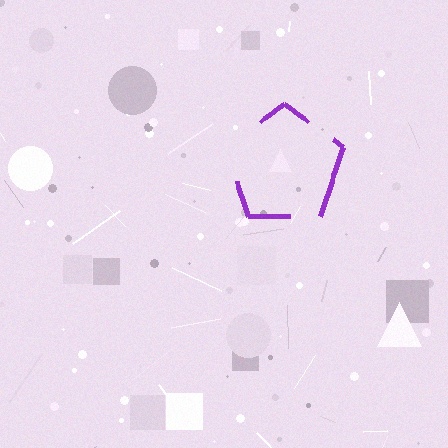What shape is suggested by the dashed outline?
The dashed outline suggests a pentagon.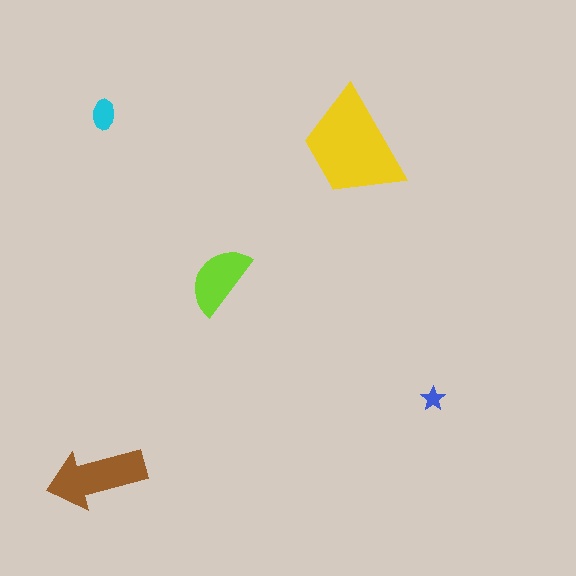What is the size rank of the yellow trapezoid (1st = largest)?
1st.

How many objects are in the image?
There are 5 objects in the image.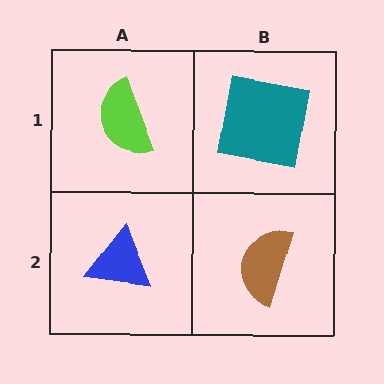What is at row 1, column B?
A teal square.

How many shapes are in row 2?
2 shapes.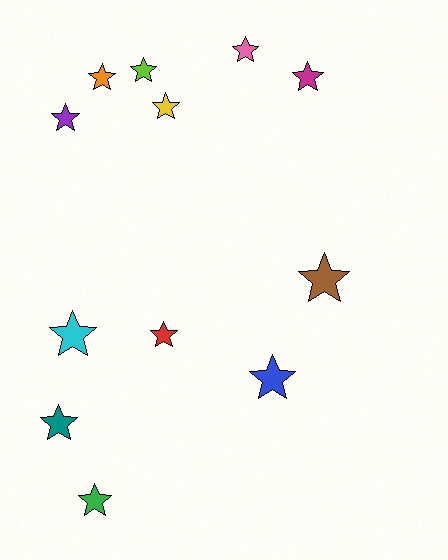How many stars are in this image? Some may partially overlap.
There are 12 stars.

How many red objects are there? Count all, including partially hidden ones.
There is 1 red object.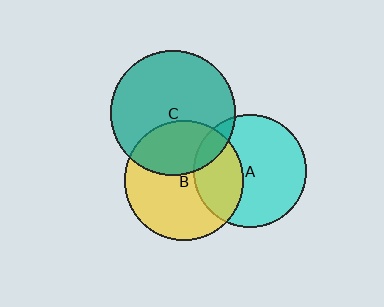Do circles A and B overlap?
Yes.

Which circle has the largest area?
Circle C (teal).